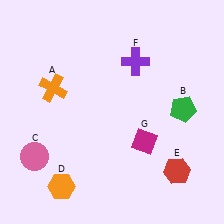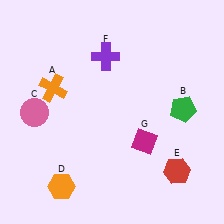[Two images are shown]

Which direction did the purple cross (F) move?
The purple cross (F) moved left.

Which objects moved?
The objects that moved are: the pink circle (C), the purple cross (F).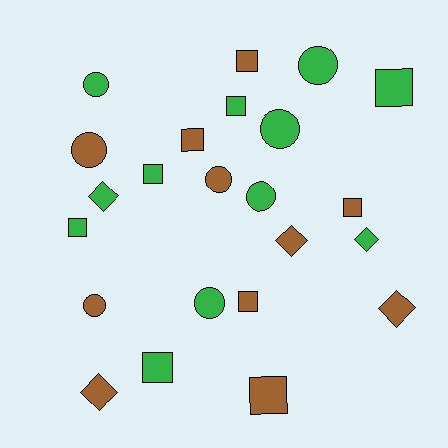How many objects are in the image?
There are 23 objects.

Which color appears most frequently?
Green, with 12 objects.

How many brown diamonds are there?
There are 3 brown diamonds.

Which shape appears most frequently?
Square, with 10 objects.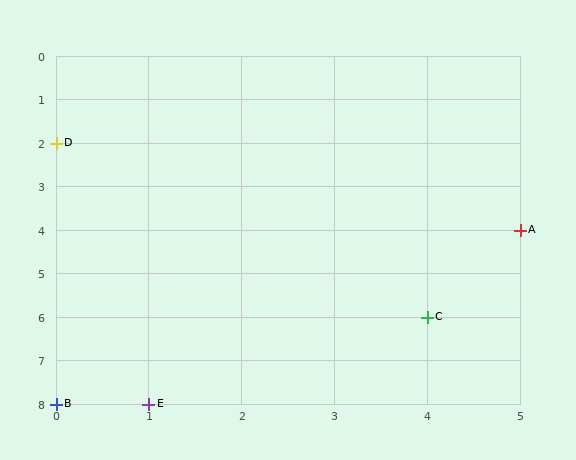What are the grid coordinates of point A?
Point A is at grid coordinates (5, 4).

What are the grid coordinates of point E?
Point E is at grid coordinates (1, 8).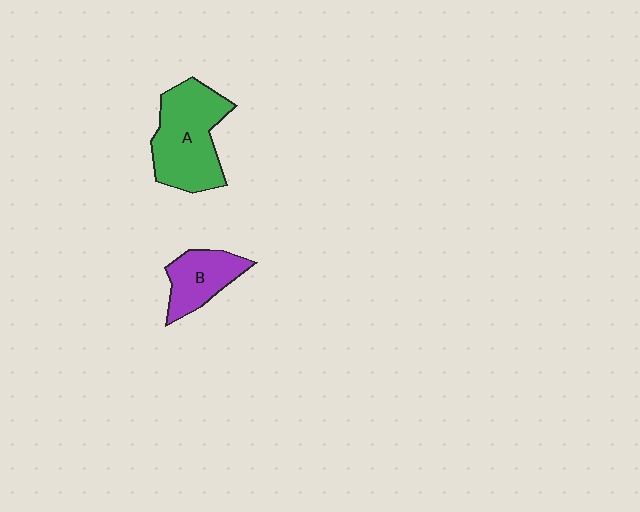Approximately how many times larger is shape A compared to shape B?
Approximately 1.8 times.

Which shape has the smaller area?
Shape B (purple).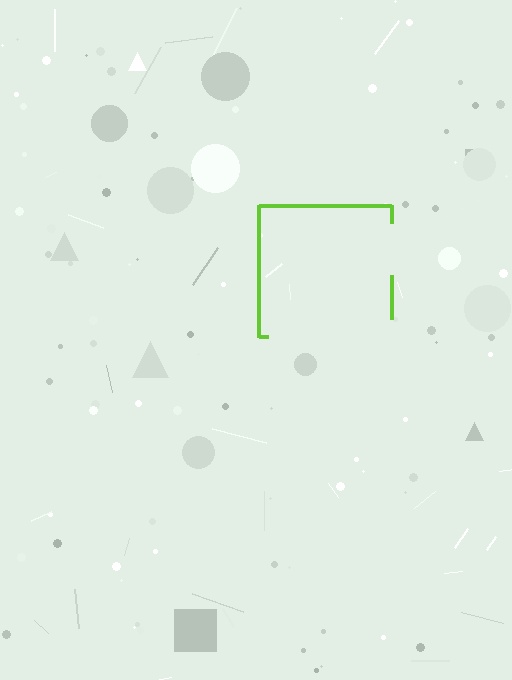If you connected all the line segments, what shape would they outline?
They would outline a square.